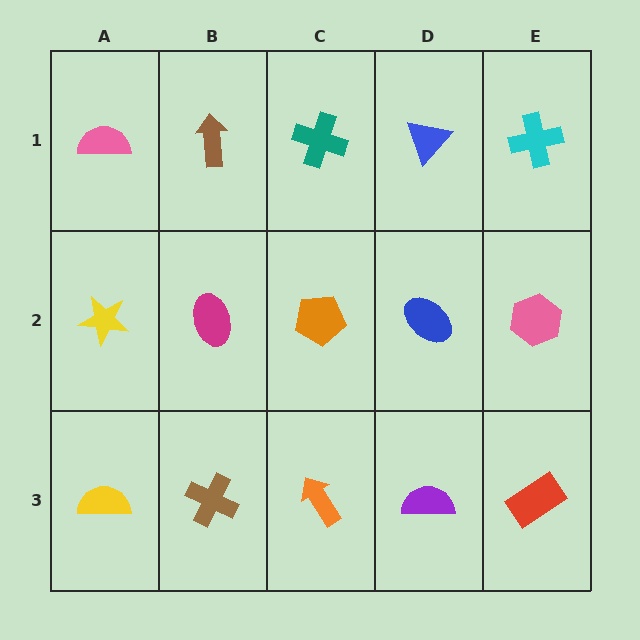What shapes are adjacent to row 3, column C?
An orange pentagon (row 2, column C), a brown cross (row 3, column B), a purple semicircle (row 3, column D).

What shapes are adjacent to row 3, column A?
A yellow star (row 2, column A), a brown cross (row 3, column B).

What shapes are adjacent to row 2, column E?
A cyan cross (row 1, column E), a red rectangle (row 3, column E), a blue ellipse (row 2, column D).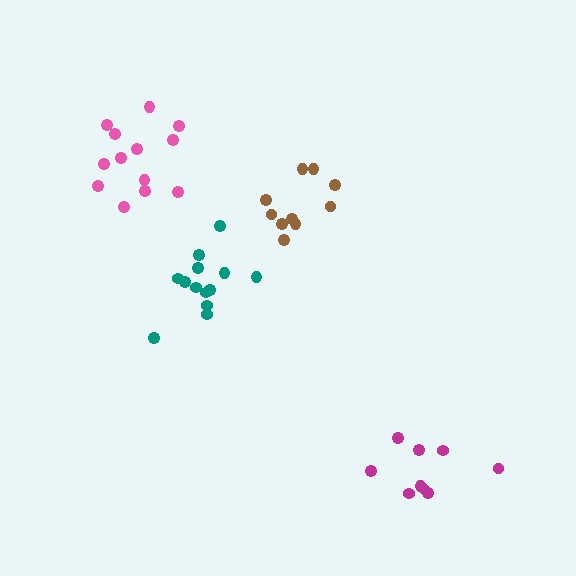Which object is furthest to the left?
The pink cluster is leftmost.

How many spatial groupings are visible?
There are 4 spatial groupings.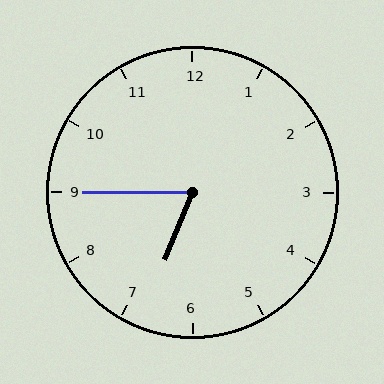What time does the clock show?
6:45.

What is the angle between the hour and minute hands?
Approximately 68 degrees.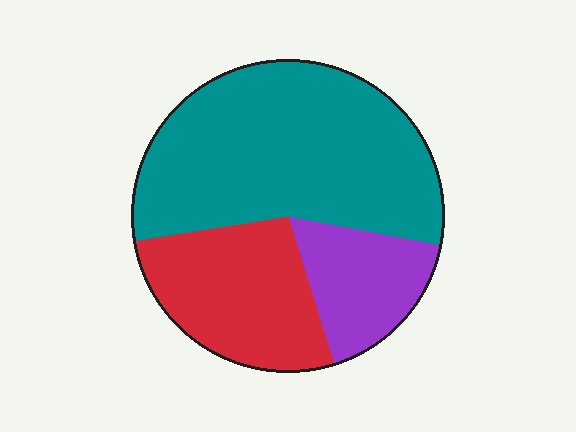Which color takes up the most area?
Teal, at roughly 55%.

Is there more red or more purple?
Red.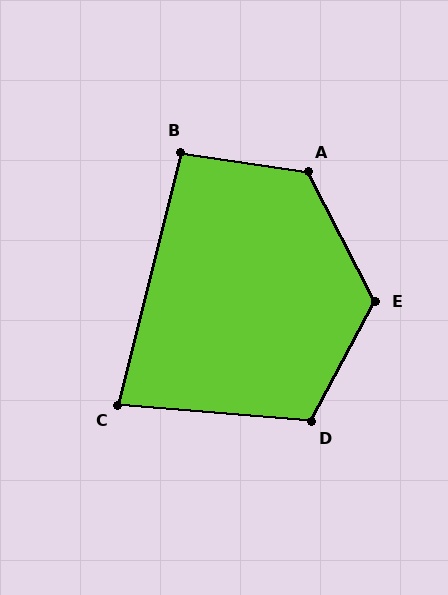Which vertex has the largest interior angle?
A, at approximately 126 degrees.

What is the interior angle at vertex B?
Approximately 95 degrees (obtuse).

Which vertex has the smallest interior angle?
C, at approximately 81 degrees.